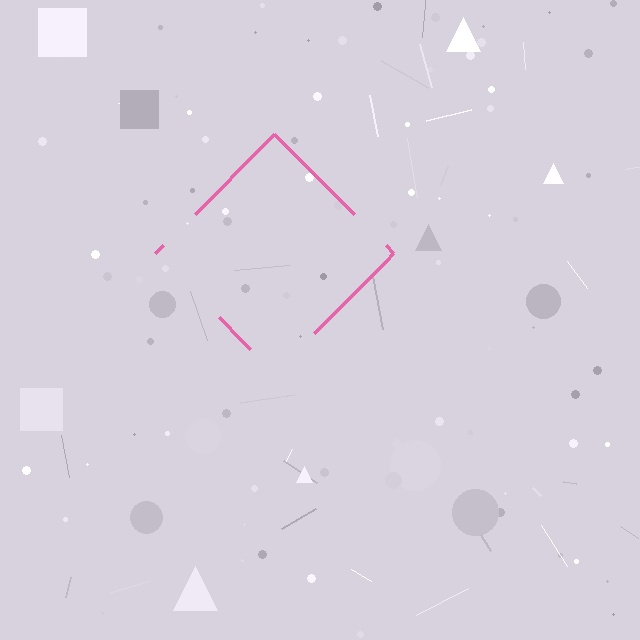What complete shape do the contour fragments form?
The contour fragments form a diamond.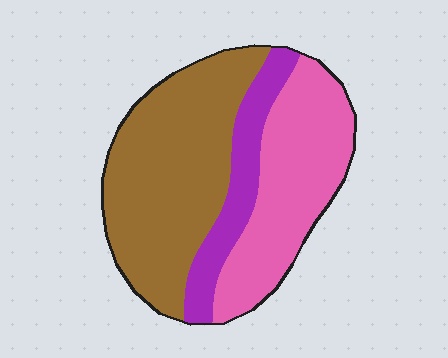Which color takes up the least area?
Purple, at roughly 15%.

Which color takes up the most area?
Brown, at roughly 50%.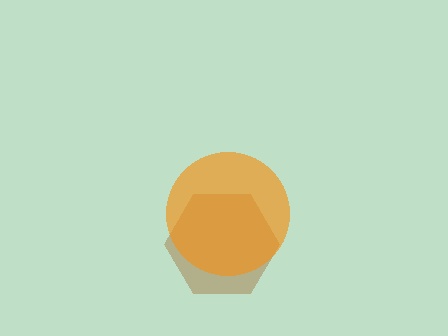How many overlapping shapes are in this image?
There are 2 overlapping shapes in the image.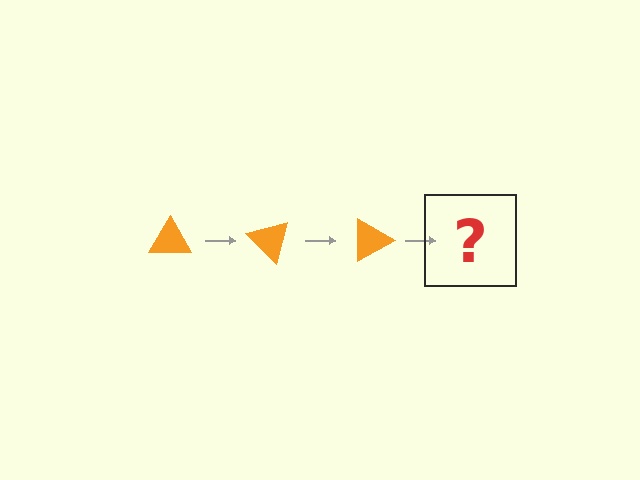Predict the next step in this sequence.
The next step is an orange triangle rotated 135 degrees.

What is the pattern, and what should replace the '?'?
The pattern is that the triangle rotates 45 degrees each step. The '?' should be an orange triangle rotated 135 degrees.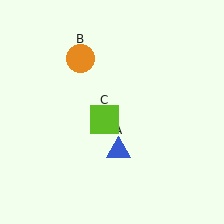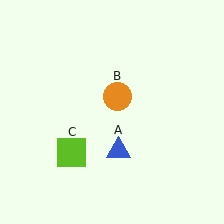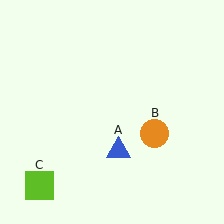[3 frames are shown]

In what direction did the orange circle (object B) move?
The orange circle (object B) moved down and to the right.